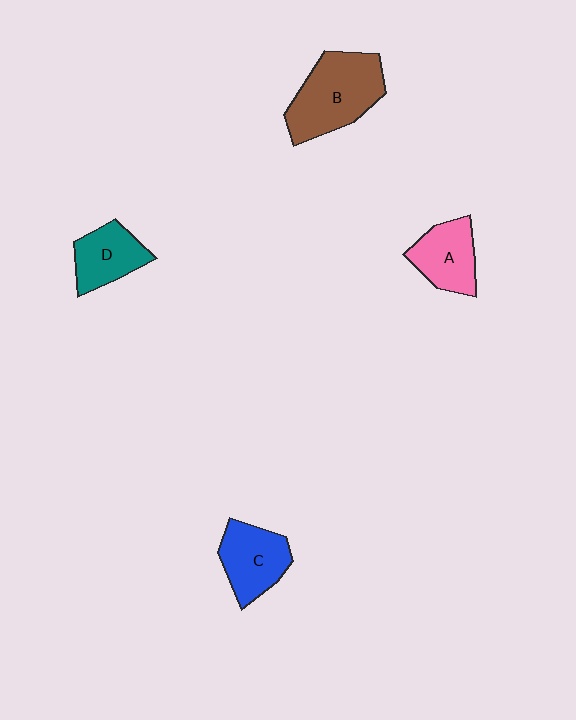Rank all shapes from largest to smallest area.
From largest to smallest: B (brown), C (blue), A (pink), D (teal).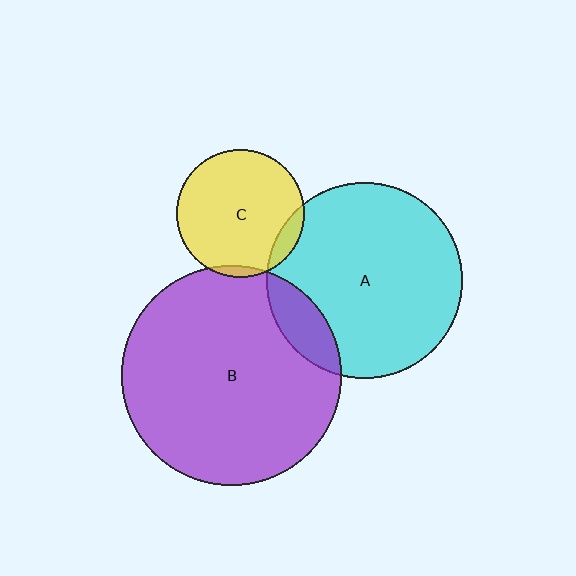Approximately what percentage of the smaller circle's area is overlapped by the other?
Approximately 15%.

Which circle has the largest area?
Circle B (purple).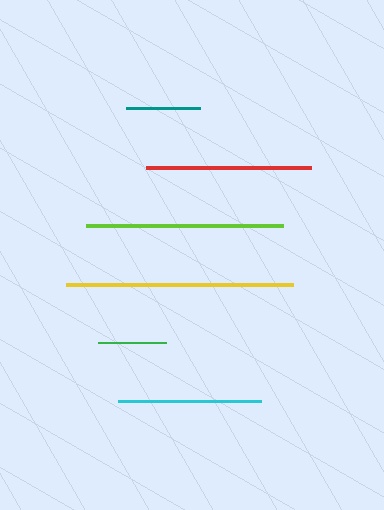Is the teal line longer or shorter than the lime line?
The lime line is longer than the teal line.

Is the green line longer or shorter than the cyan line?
The cyan line is longer than the green line.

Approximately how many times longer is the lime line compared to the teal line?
The lime line is approximately 2.6 times the length of the teal line.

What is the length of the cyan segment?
The cyan segment is approximately 142 pixels long.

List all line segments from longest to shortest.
From longest to shortest: yellow, lime, red, cyan, teal, green.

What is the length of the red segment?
The red segment is approximately 166 pixels long.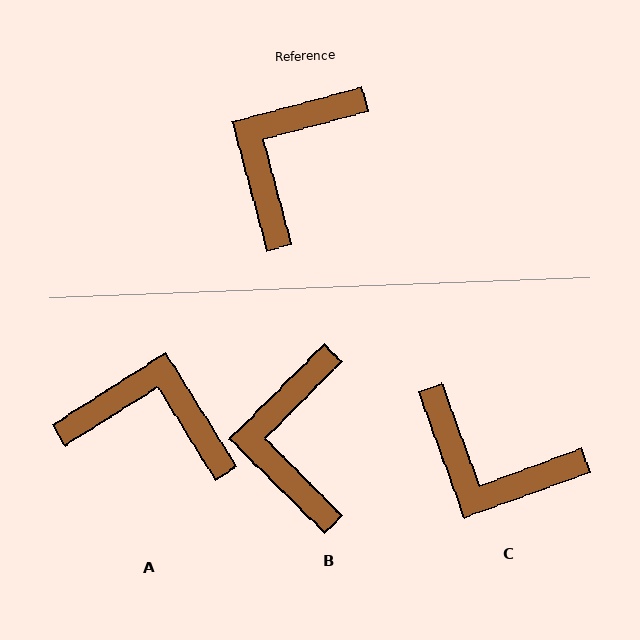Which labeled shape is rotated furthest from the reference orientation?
C, about 95 degrees away.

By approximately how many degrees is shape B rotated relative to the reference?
Approximately 30 degrees counter-clockwise.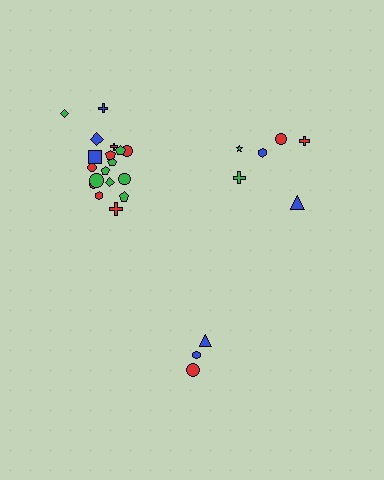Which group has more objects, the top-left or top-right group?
The top-left group.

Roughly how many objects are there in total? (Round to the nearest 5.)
Roughly 25 objects in total.